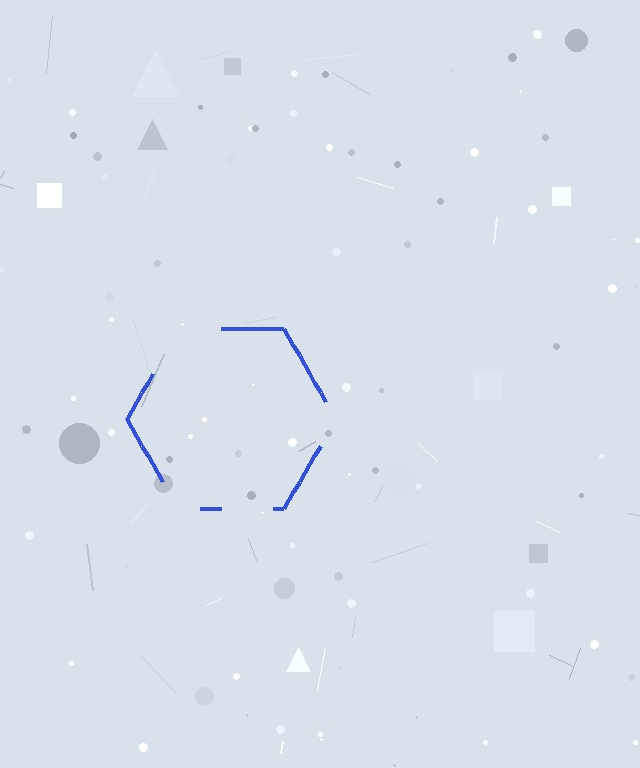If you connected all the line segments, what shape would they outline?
They would outline a hexagon.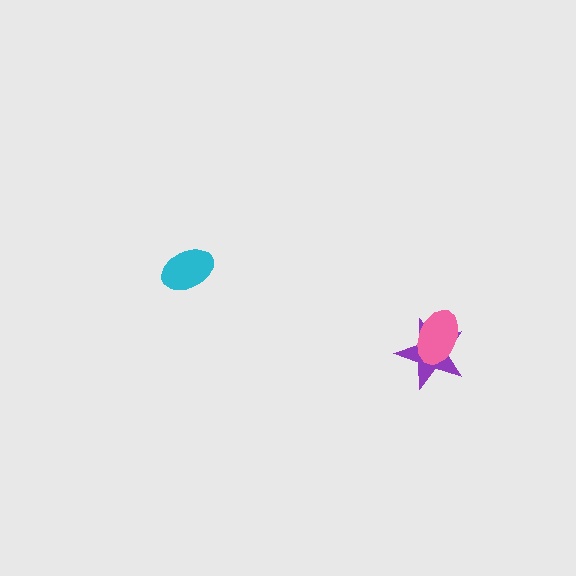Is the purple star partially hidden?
Yes, it is partially covered by another shape.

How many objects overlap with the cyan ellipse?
0 objects overlap with the cyan ellipse.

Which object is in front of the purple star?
The pink ellipse is in front of the purple star.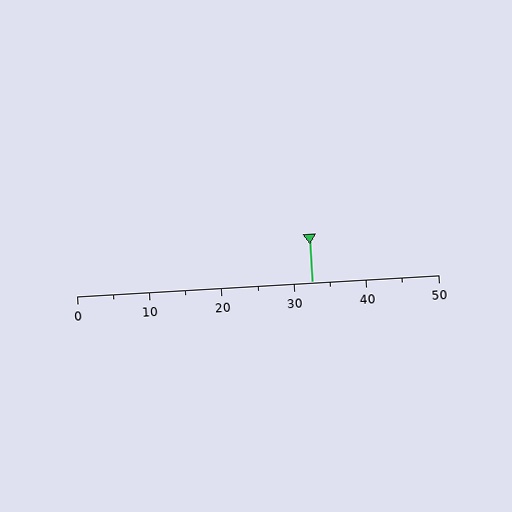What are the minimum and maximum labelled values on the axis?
The axis runs from 0 to 50.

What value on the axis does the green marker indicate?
The marker indicates approximately 32.5.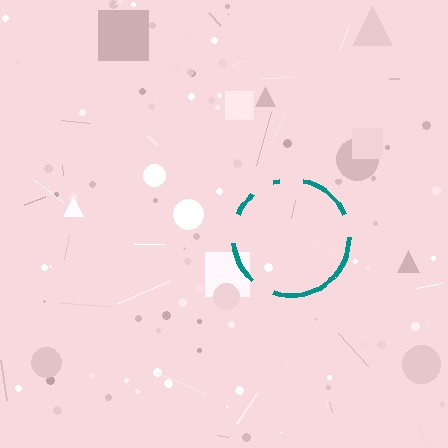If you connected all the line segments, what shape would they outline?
They would outline a circle.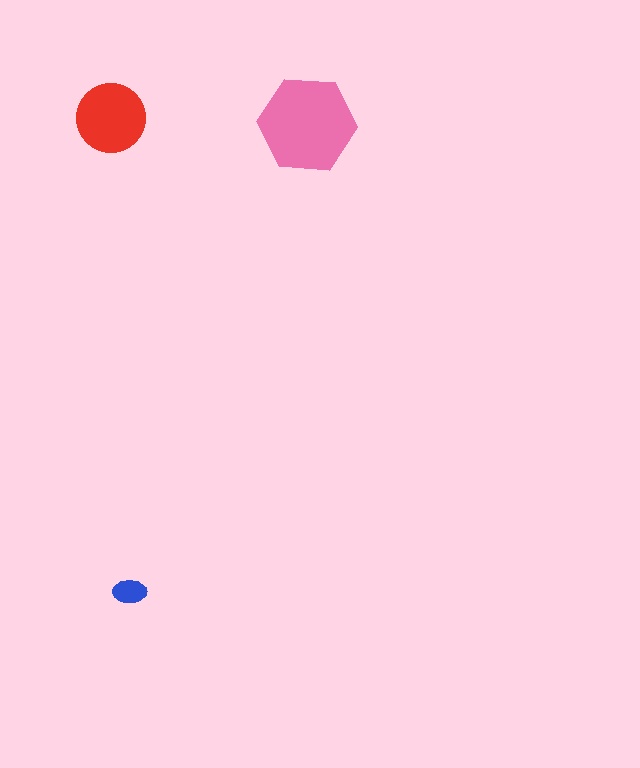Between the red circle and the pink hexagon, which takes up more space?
The pink hexagon.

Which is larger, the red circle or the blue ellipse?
The red circle.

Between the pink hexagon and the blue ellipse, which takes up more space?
The pink hexagon.